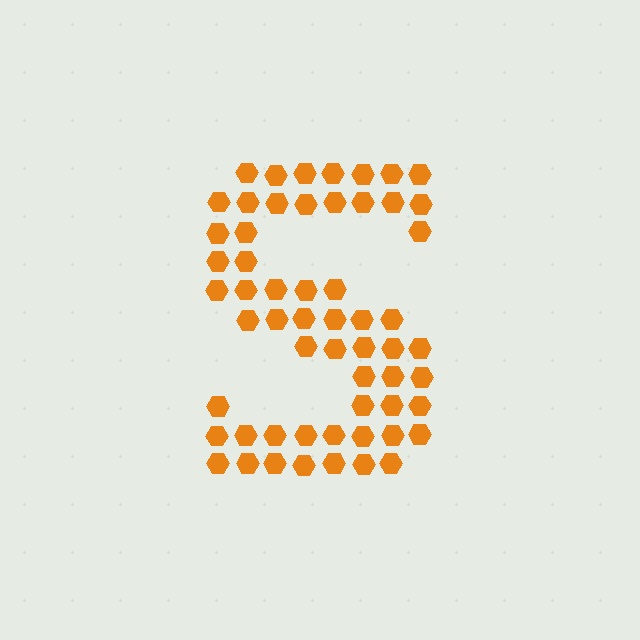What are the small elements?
The small elements are hexagons.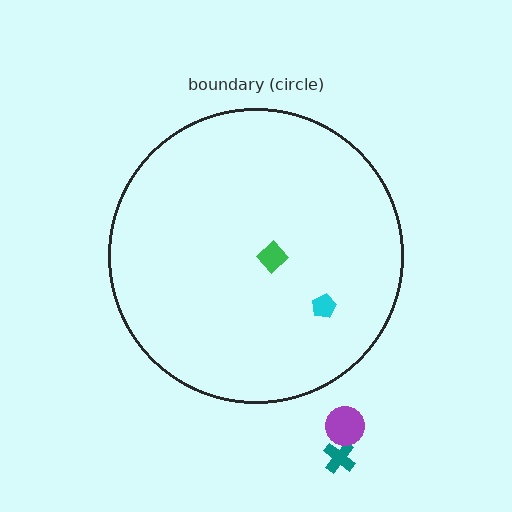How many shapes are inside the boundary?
2 inside, 2 outside.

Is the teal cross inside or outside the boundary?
Outside.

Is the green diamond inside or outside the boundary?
Inside.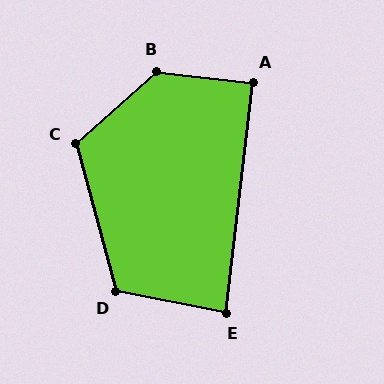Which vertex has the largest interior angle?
B, at approximately 132 degrees.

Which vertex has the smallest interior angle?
E, at approximately 86 degrees.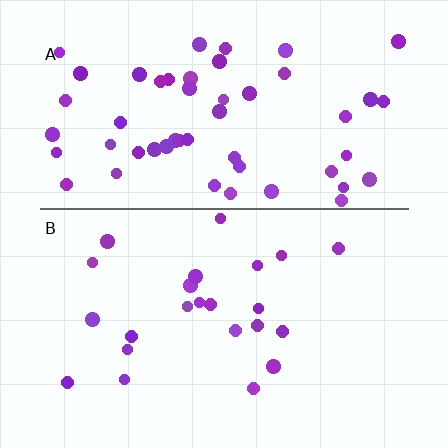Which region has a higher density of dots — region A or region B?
A (the top).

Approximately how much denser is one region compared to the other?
Approximately 2.3× — region A over region B.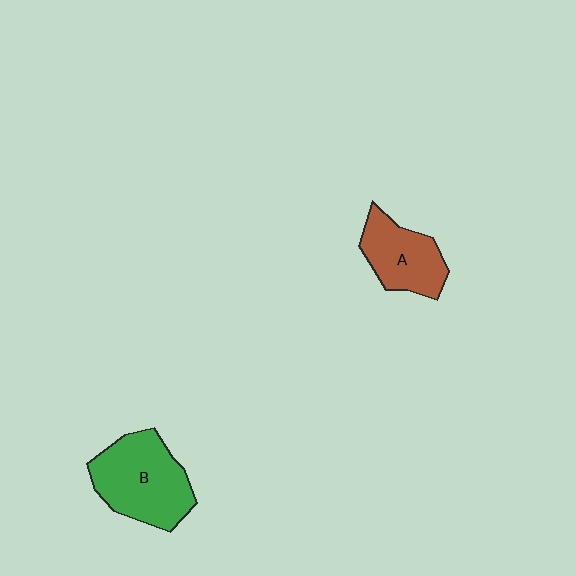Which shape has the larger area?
Shape B (green).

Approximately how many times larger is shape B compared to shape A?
Approximately 1.4 times.